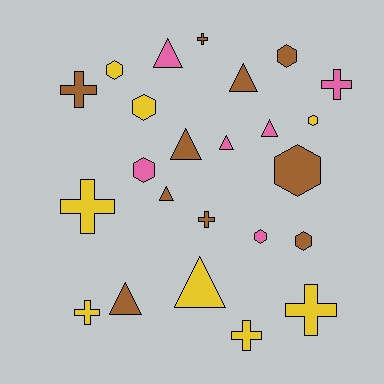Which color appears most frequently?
Brown, with 10 objects.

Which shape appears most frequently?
Hexagon, with 8 objects.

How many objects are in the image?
There are 24 objects.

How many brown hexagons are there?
There are 3 brown hexagons.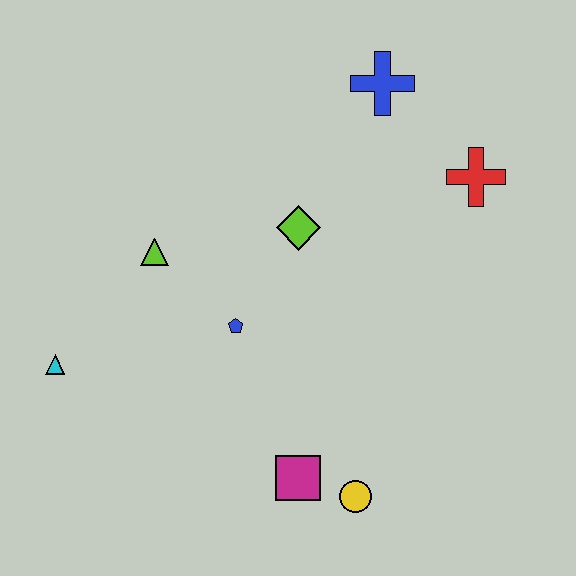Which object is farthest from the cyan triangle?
The red cross is farthest from the cyan triangle.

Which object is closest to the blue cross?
The red cross is closest to the blue cross.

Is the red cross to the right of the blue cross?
Yes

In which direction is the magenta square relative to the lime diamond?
The magenta square is below the lime diamond.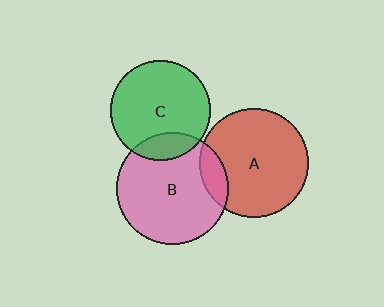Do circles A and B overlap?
Yes.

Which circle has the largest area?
Circle B (pink).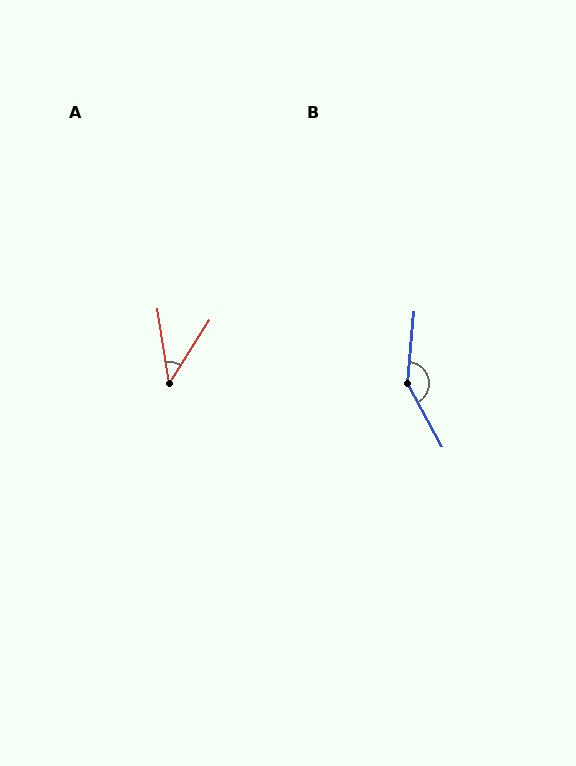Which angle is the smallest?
A, at approximately 42 degrees.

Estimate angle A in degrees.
Approximately 42 degrees.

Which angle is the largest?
B, at approximately 146 degrees.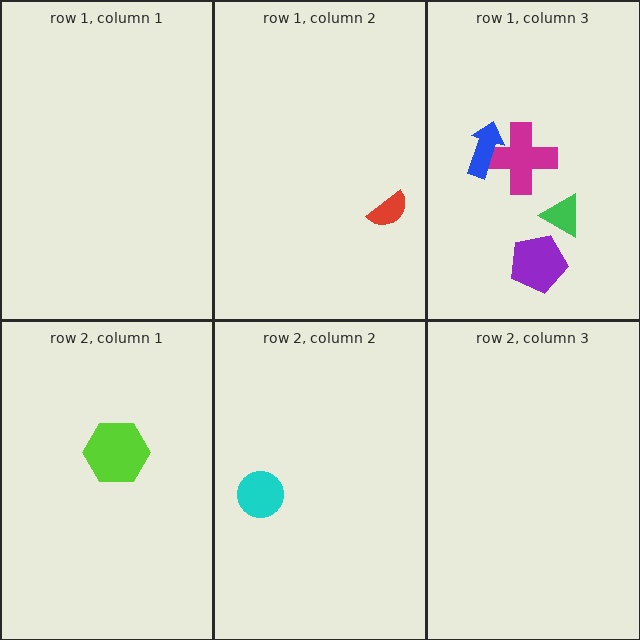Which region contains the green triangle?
The row 1, column 3 region.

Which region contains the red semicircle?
The row 1, column 2 region.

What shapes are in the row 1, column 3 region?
The magenta cross, the green triangle, the purple pentagon, the blue arrow.